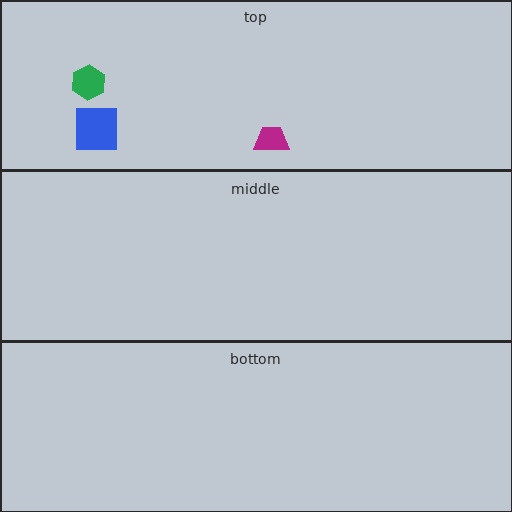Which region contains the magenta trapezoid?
The top region.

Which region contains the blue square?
The top region.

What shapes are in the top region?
The magenta trapezoid, the green hexagon, the blue square.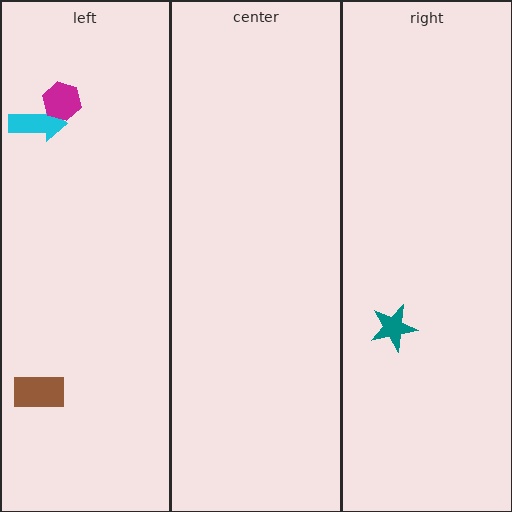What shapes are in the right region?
The teal star.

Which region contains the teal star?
The right region.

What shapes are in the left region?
The cyan arrow, the brown rectangle, the magenta hexagon.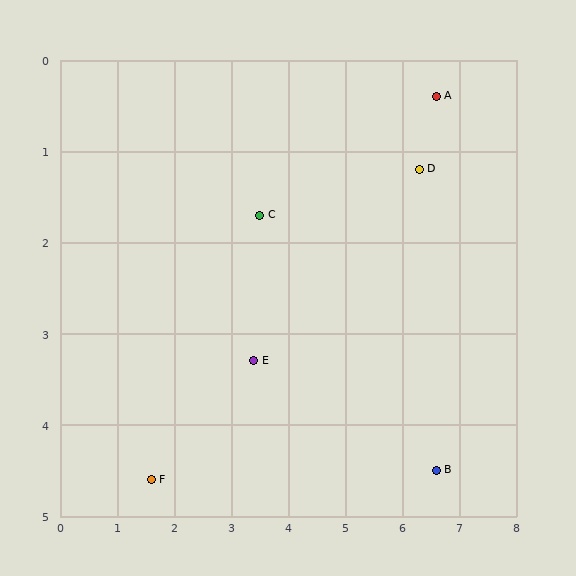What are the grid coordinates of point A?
Point A is at approximately (6.6, 0.4).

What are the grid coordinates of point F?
Point F is at approximately (1.6, 4.6).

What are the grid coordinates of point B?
Point B is at approximately (6.6, 4.5).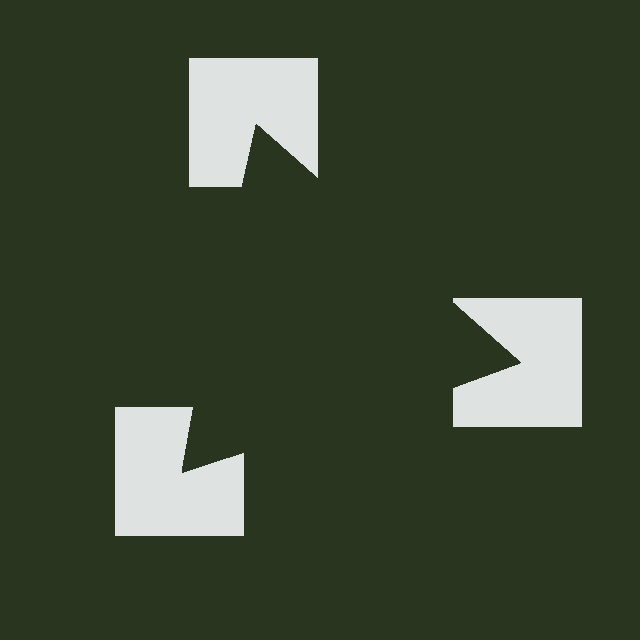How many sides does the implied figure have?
3 sides.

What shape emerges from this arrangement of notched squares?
An illusory triangle — its edges are inferred from the aligned wedge cuts in the notched squares, not physically drawn.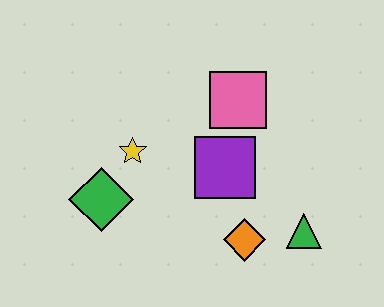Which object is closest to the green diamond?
The yellow star is closest to the green diamond.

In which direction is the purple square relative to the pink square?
The purple square is below the pink square.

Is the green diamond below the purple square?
Yes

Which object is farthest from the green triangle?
The green diamond is farthest from the green triangle.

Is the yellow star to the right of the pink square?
No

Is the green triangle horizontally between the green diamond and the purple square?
No